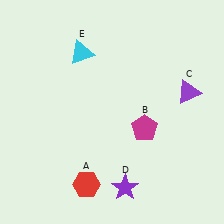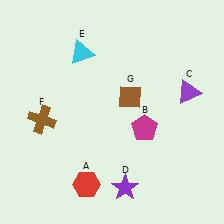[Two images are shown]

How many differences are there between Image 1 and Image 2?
There are 2 differences between the two images.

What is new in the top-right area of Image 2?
A brown diamond (G) was added in the top-right area of Image 2.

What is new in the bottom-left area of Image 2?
A brown cross (F) was added in the bottom-left area of Image 2.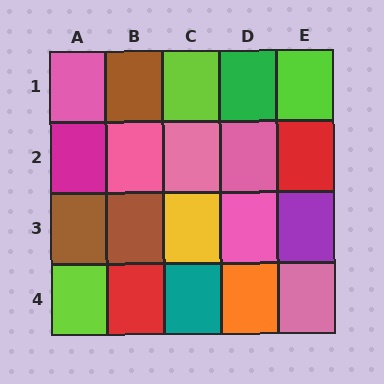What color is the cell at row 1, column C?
Lime.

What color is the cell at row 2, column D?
Pink.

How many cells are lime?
3 cells are lime.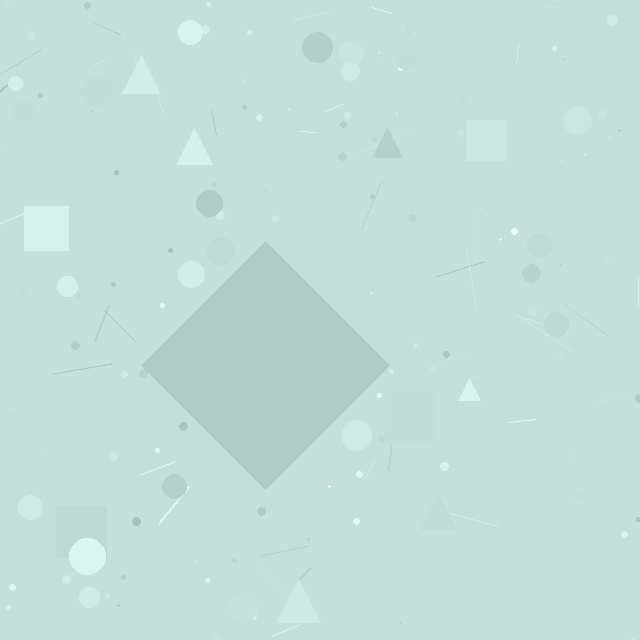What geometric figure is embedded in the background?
A diamond is embedded in the background.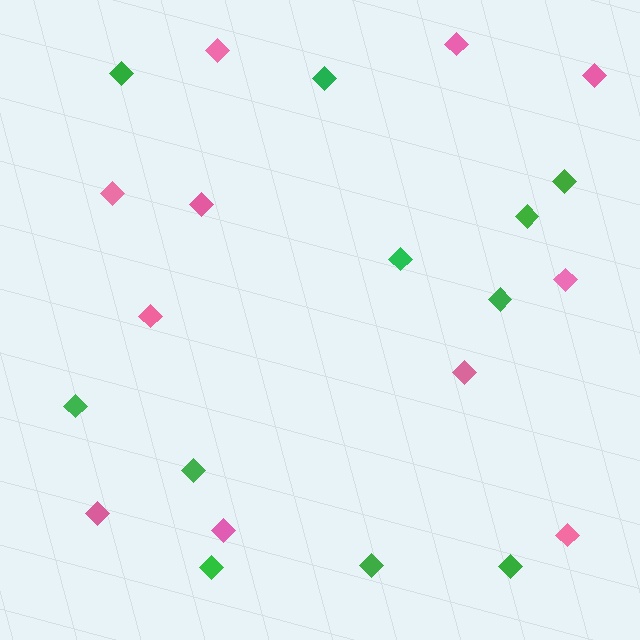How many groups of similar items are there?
There are 2 groups: one group of green diamonds (11) and one group of pink diamonds (11).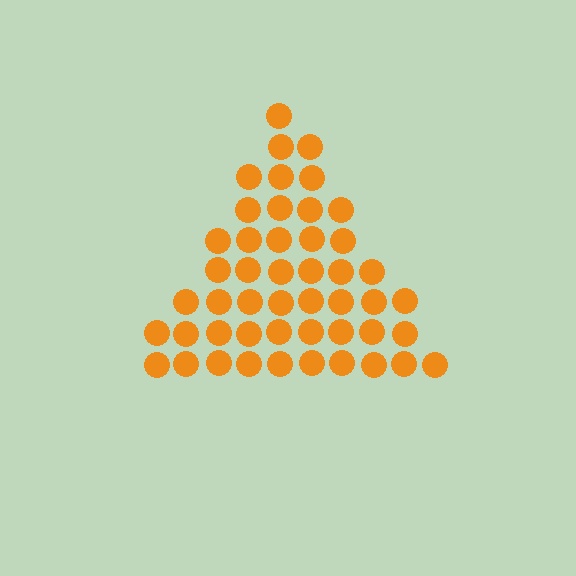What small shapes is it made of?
It is made of small circles.